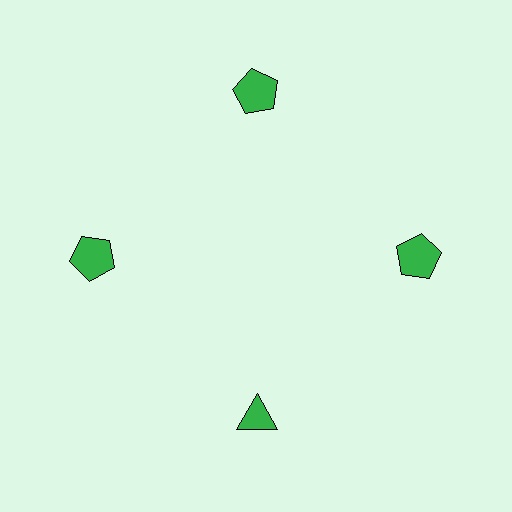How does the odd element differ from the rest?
It has a different shape: triangle instead of pentagon.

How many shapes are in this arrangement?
There are 4 shapes arranged in a ring pattern.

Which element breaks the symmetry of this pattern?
The green triangle at roughly the 6 o'clock position breaks the symmetry. All other shapes are green pentagons.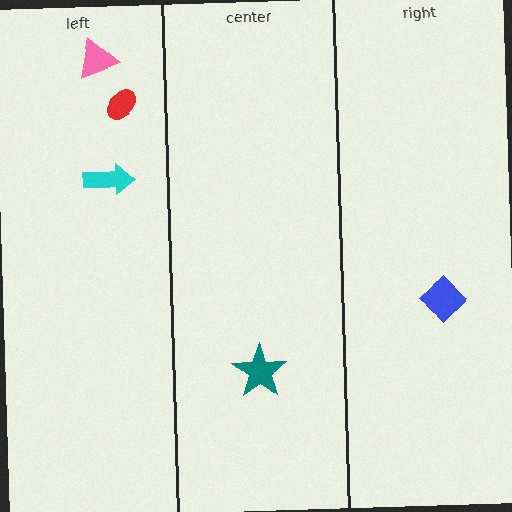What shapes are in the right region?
The blue diamond.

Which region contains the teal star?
The center region.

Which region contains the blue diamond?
The right region.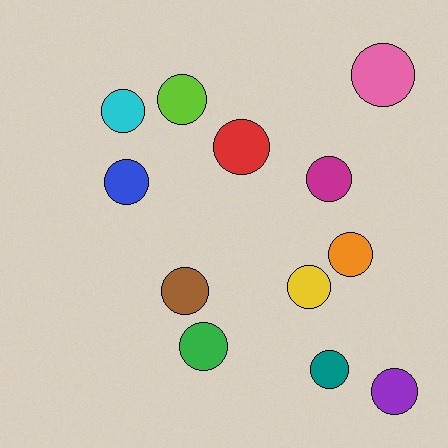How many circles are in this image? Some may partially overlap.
There are 12 circles.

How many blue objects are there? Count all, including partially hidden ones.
There is 1 blue object.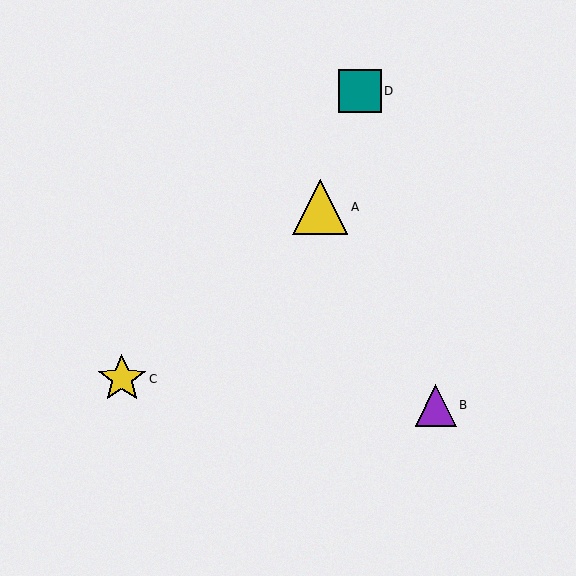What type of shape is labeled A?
Shape A is a yellow triangle.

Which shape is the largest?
The yellow triangle (labeled A) is the largest.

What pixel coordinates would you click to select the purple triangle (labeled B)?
Click at (436, 405) to select the purple triangle B.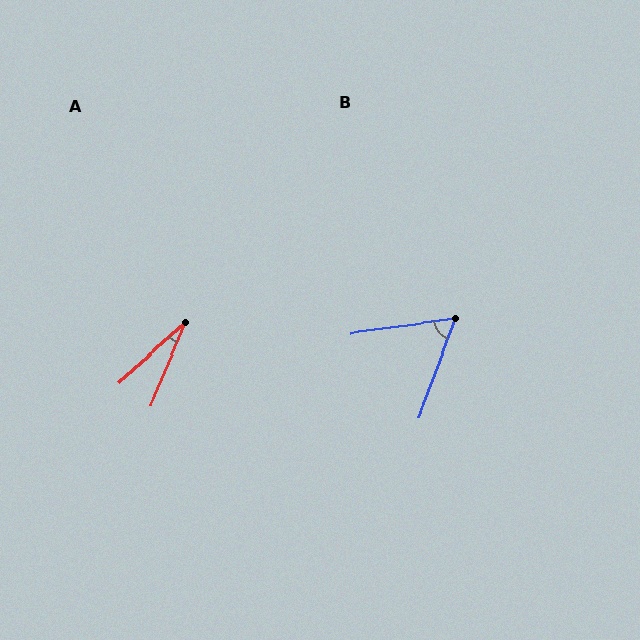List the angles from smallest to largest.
A (25°), B (62°).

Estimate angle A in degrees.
Approximately 25 degrees.